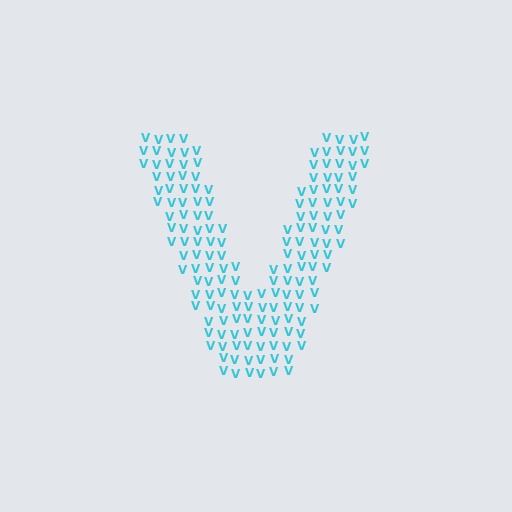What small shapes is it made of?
It is made of small letter V's.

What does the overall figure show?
The overall figure shows the letter V.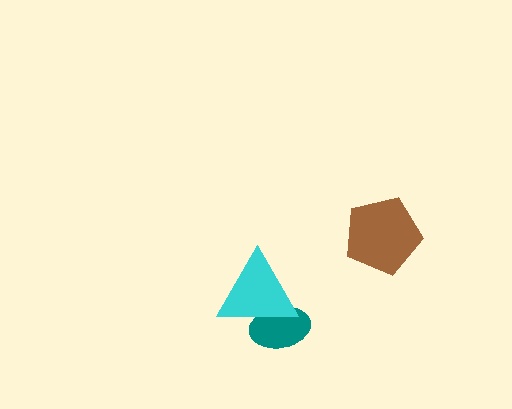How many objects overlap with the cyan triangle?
1 object overlaps with the cyan triangle.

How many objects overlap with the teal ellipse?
1 object overlaps with the teal ellipse.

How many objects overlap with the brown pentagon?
0 objects overlap with the brown pentagon.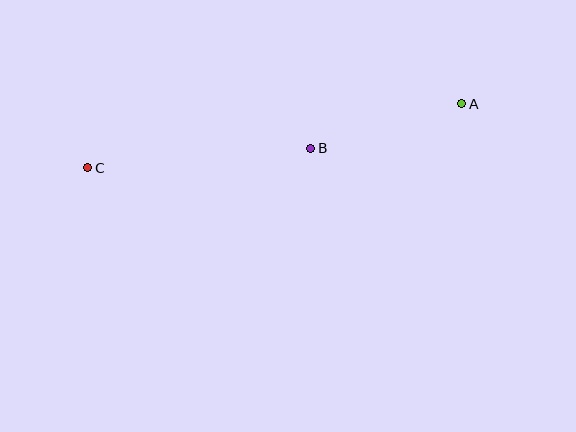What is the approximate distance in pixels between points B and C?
The distance between B and C is approximately 224 pixels.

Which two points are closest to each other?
Points A and B are closest to each other.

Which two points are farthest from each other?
Points A and C are farthest from each other.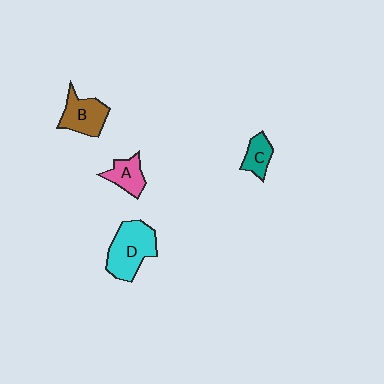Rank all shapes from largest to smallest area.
From largest to smallest: D (cyan), B (brown), A (pink), C (teal).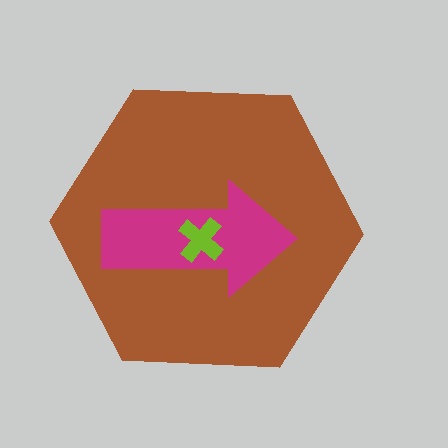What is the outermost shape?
The brown hexagon.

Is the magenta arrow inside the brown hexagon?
Yes.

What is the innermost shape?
The lime cross.